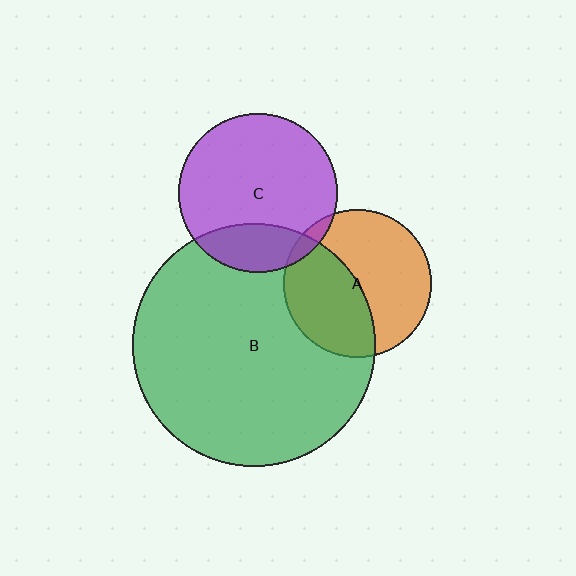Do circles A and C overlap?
Yes.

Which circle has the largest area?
Circle B (green).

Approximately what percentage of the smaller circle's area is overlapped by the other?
Approximately 5%.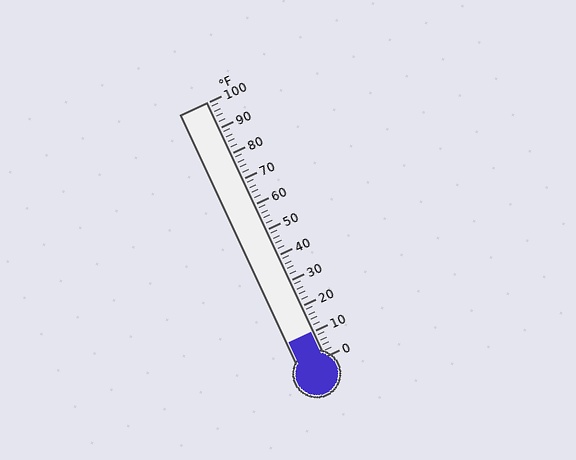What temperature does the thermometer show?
The thermometer shows approximately 10°F.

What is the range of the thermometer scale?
The thermometer scale ranges from 0°F to 100°F.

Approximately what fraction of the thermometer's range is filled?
The thermometer is filled to approximately 10% of its range.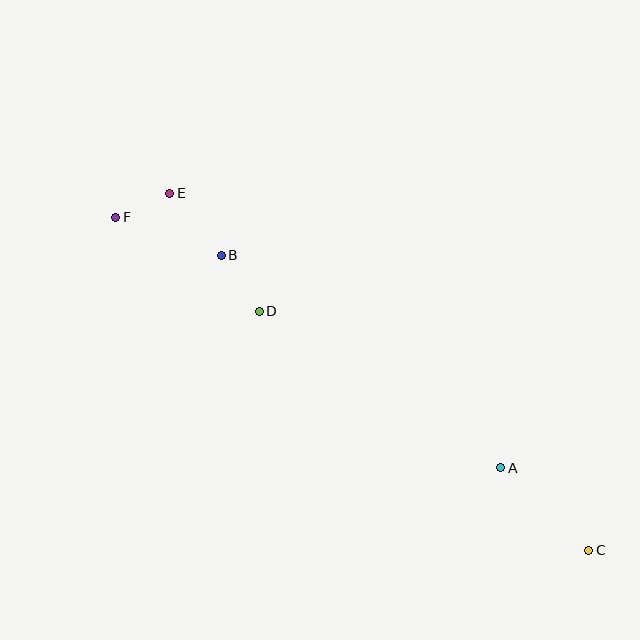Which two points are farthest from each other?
Points C and F are farthest from each other.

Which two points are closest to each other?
Points E and F are closest to each other.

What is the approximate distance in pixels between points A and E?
The distance between A and E is approximately 430 pixels.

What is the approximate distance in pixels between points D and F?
The distance between D and F is approximately 172 pixels.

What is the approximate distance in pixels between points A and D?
The distance between A and D is approximately 288 pixels.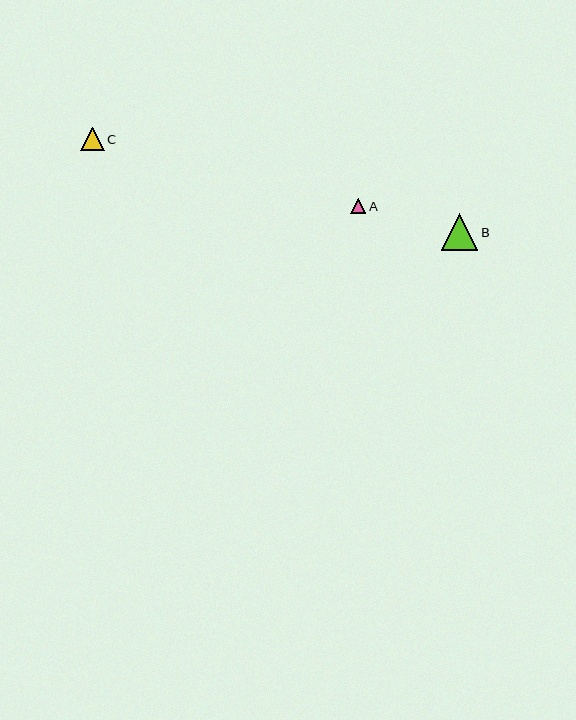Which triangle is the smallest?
Triangle A is the smallest with a size of approximately 15 pixels.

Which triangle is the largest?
Triangle B is the largest with a size of approximately 37 pixels.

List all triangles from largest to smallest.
From largest to smallest: B, C, A.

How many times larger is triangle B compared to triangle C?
Triangle B is approximately 1.6 times the size of triangle C.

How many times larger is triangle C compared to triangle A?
Triangle C is approximately 1.5 times the size of triangle A.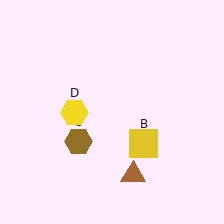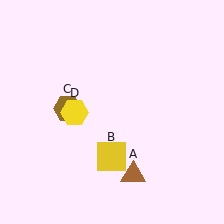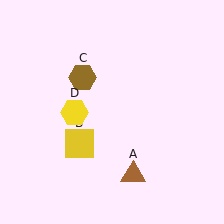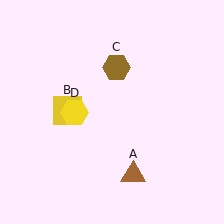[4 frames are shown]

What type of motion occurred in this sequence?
The yellow square (object B), brown hexagon (object C) rotated clockwise around the center of the scene.